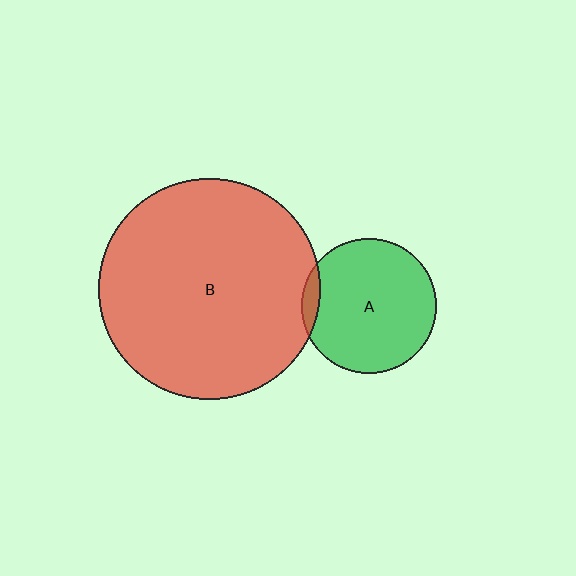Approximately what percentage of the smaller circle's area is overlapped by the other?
Approximately 5%.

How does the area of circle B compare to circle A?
Approximately 2.7 times.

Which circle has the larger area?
Circle B (red).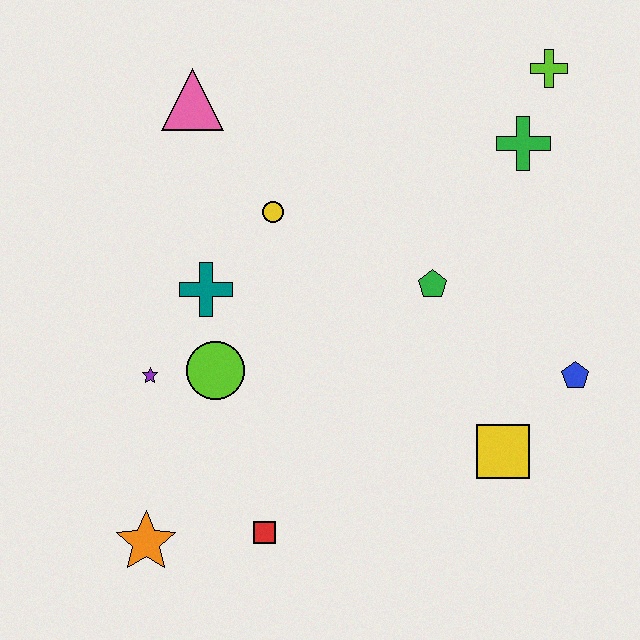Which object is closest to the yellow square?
The blue pentagon is closest to the yellow square.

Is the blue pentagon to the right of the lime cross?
Yes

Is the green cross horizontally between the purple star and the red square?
No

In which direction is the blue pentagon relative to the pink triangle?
The blue pentagon is to the right of the pink triangle.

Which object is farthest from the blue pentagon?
The pink triangle is farthest from the blue pentagon.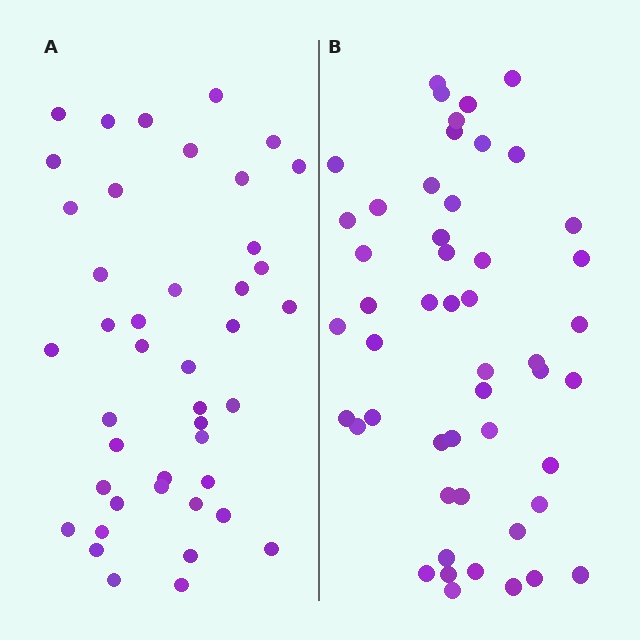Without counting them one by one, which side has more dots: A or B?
Region B (the right region) has more dots.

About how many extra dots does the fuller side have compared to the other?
Region B has roughly 8 or so more dots than region A.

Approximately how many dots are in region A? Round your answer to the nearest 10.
About 40 dots. (The exact count is 43, which rounds to 40.)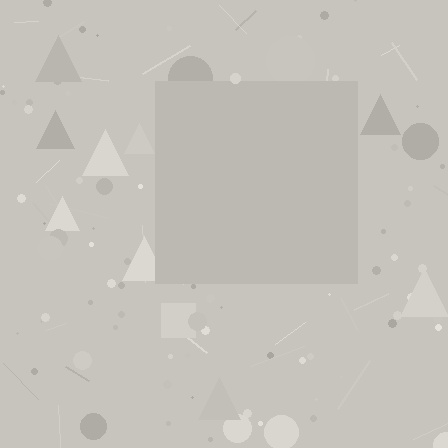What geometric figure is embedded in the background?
A square is embedded in the background.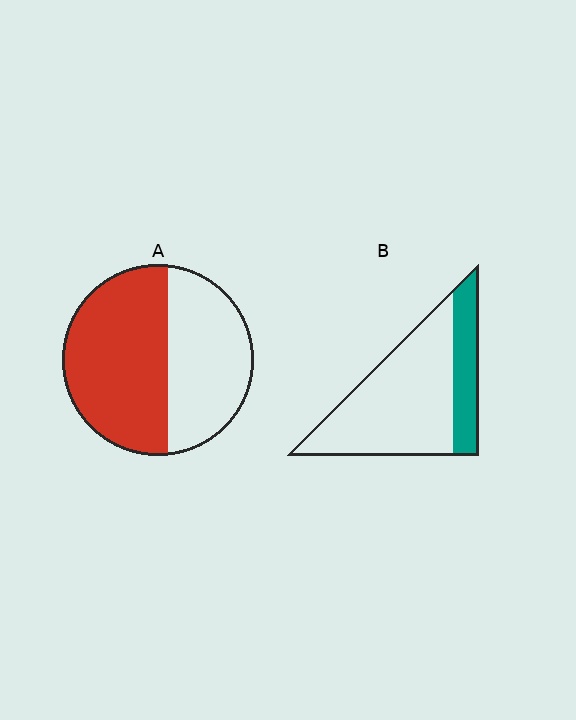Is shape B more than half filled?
No.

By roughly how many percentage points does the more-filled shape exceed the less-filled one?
By roughly 30 percentage points (A over B).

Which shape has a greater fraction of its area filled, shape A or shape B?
Shape A.